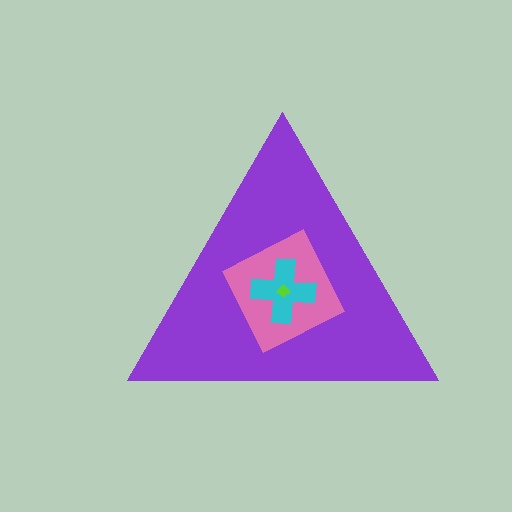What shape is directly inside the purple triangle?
The pink square.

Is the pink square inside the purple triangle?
Yes.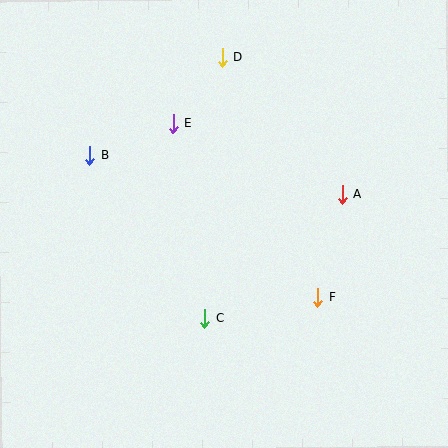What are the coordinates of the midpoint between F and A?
The midpoint between F and A is at (330, 246).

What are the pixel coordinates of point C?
Point C is at (205, 318).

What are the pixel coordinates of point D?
Point D is at (223, 57).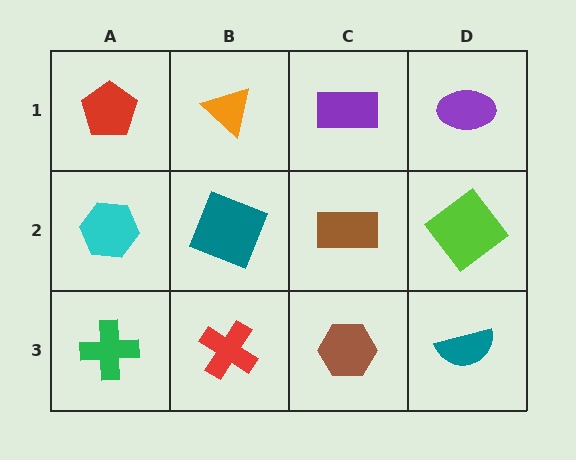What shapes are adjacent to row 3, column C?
A brown rectangle (row 2, column C), a red cross (row 3, column B), a teal semicircle (row 3, column D).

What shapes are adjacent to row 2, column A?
A red pentagon (row 1, column A), a green cross (row 3, column A), a teal square (row 2, column B).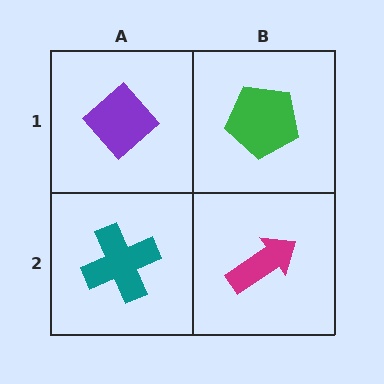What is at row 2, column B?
A magenta arrow.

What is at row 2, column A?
A teal cross.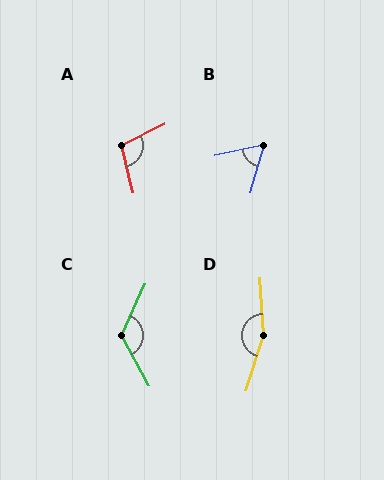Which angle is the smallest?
B, at approximately 62 degrees.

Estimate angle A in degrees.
Approximately 103 degrees.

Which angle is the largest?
D, at approximately 160 degrees.